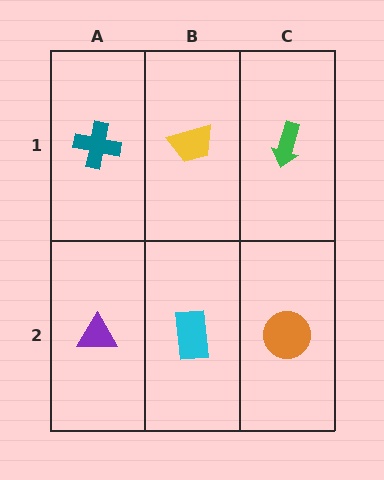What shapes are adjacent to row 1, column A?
A purple triangle (row 2, column A), a yellow trapezoid (row 1, column B).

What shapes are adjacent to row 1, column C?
An orange circle (row 2, column C), a yellow trapezoid (row 1, column B).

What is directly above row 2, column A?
A teal cross.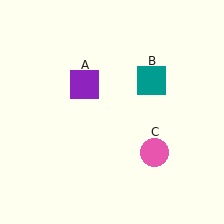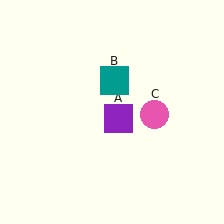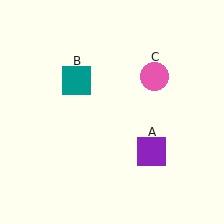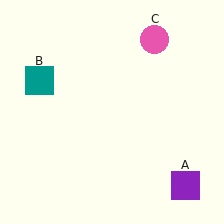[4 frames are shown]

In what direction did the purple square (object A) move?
The purple square (object A) moved down and to the right.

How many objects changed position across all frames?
3 objects changed position: purple square (object A), teal square (object B), pink circle (object C).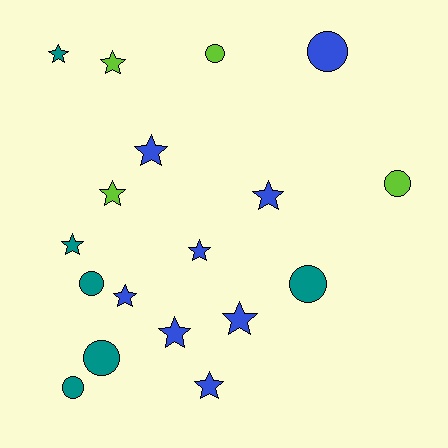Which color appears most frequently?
Blue, with 8 objects.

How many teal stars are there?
There are 2 teal stars.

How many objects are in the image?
There are 18 objects.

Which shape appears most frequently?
Star, with 11 objects.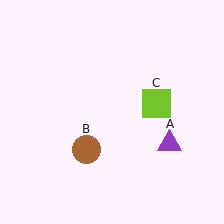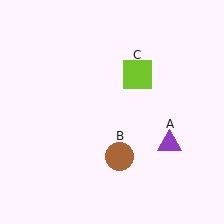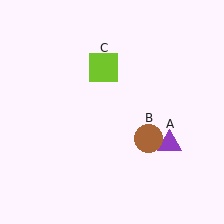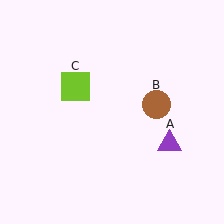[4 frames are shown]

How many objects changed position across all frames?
2 objects changed position: brown circle (object B), lime square (object C).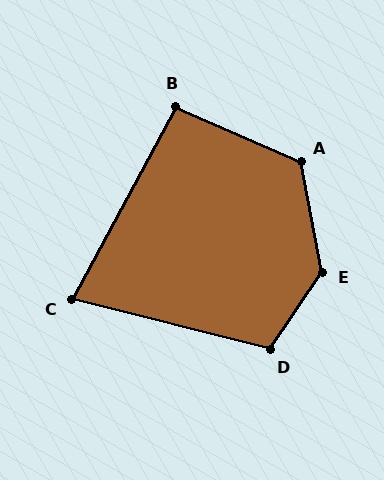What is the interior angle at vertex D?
Approximately 110 degrees (obtuse).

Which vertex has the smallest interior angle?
C, at approximately 76 degrees.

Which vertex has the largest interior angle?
E, at approximately 135 degrees.